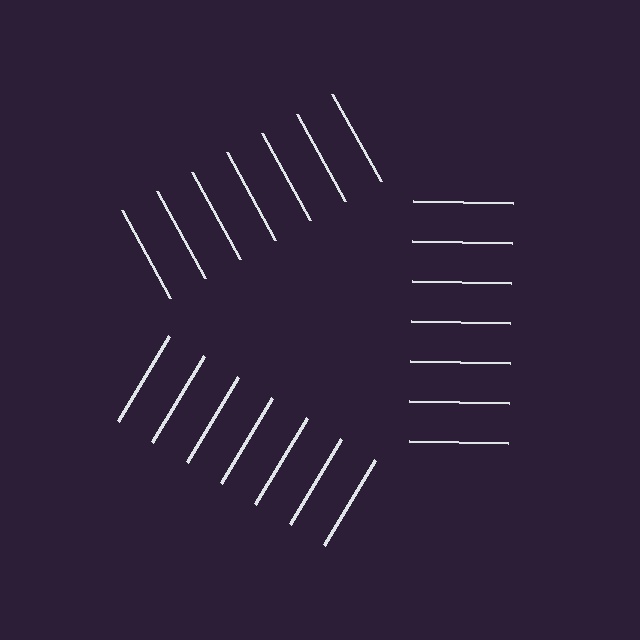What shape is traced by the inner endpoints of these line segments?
An illusory triangle — the line segments terminate on its edges but no continuous stroke is drawn.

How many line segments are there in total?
21 — 7 along each of the 3 edges.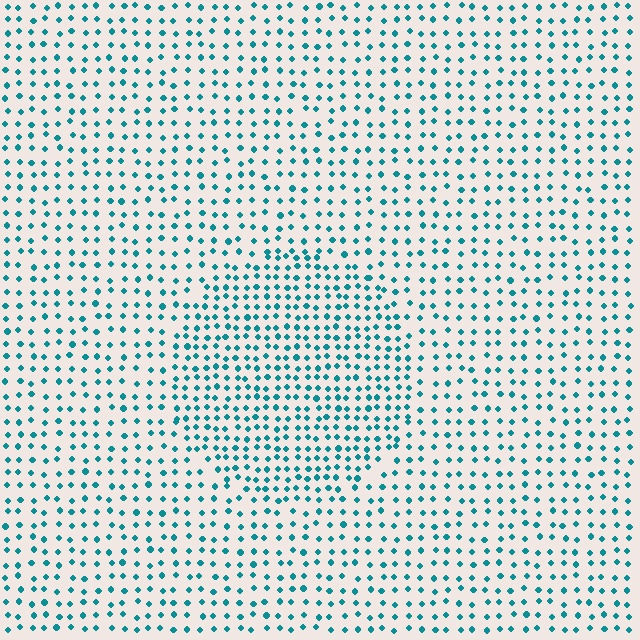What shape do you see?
I see a circle.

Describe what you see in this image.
The image contains small teal elements arranged at two different densities. A circle-shaped region is visible where the elements are more densely packed than the surrounding area.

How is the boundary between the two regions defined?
The boundary is defined by a change in element density (approximately 1.7x ratio). All elements are the same color, size, and shape.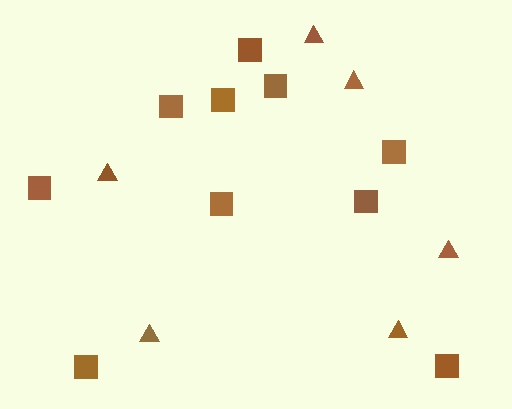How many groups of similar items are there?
There are 2 groups: one group of triangles (6) and one group of squares (10).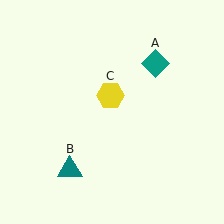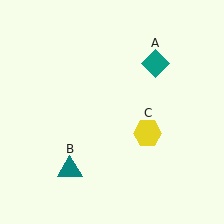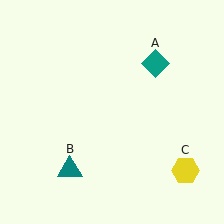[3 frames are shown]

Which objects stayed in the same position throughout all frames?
Teal diamond (object A) and teal triangle (object B) remained stationary.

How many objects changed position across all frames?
1 object changed position: yellow hexagon (object C).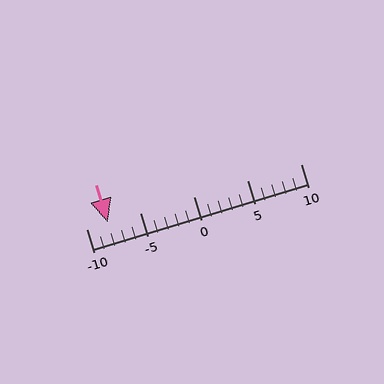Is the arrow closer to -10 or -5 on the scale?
The arrow is closer to -10.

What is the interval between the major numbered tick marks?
The major tick marks are spaced 5 units apart.